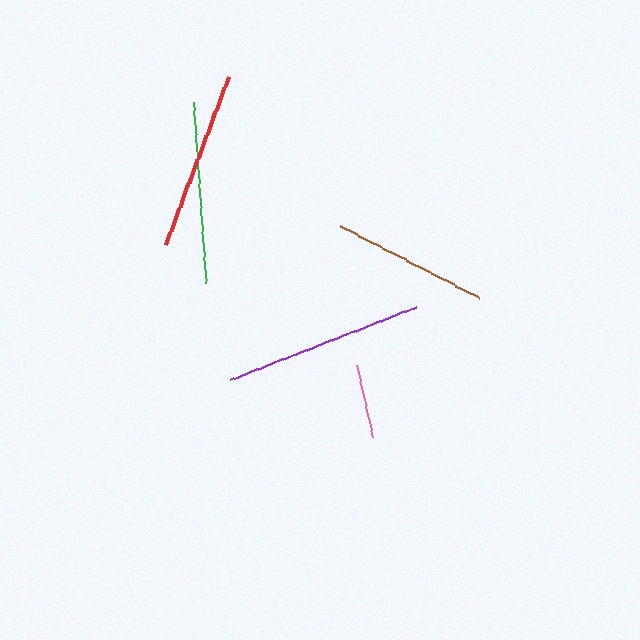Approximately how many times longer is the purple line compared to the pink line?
The purple line is approximately 2.7 times the length of the pink line.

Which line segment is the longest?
The purple line is the longest at approximately 200 pixels.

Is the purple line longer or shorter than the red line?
The purple line is longer than the red line.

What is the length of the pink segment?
The pink segment is approximately 75 pixels long.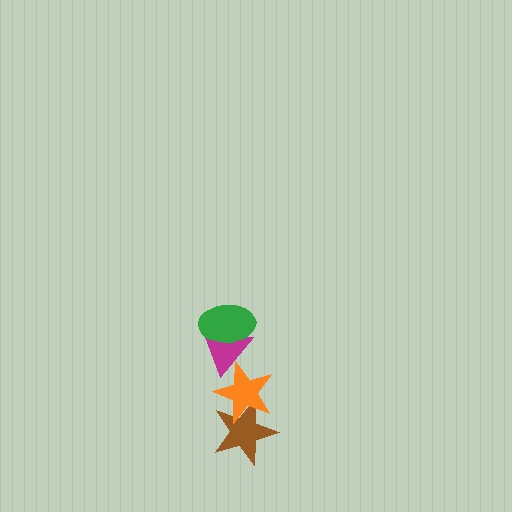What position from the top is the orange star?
The orange star is 3rd from the top.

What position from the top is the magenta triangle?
The magenta triangle is 2nd from the top.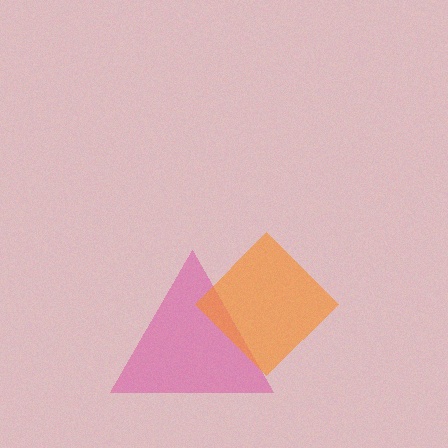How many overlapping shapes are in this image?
There are 2 overlapping shapes in the image.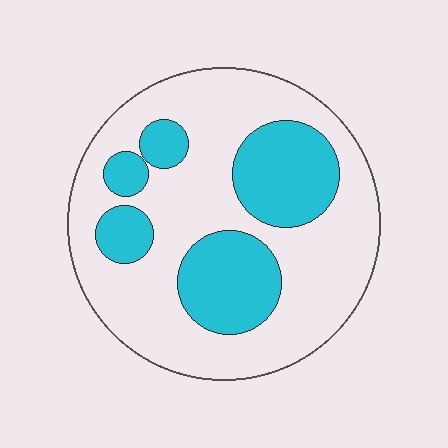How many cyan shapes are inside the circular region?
5.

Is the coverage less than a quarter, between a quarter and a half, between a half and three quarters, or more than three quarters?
Between a quarter and a half.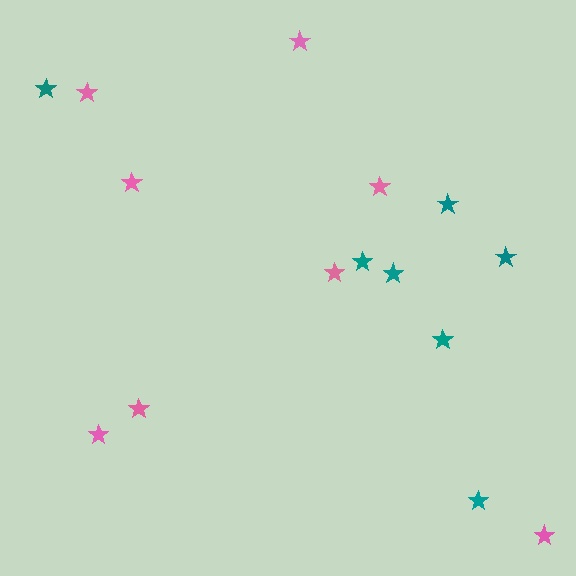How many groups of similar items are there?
There are 2 groups: one group of teal stars (7) and one group of pink stars (8).